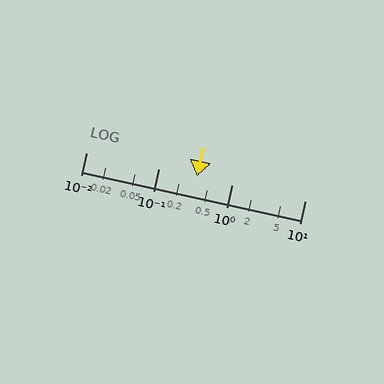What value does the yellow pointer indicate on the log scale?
The pointer indicates approximately 0.33.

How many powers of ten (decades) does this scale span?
The scale spans 3 decades, from 0.01 to 10.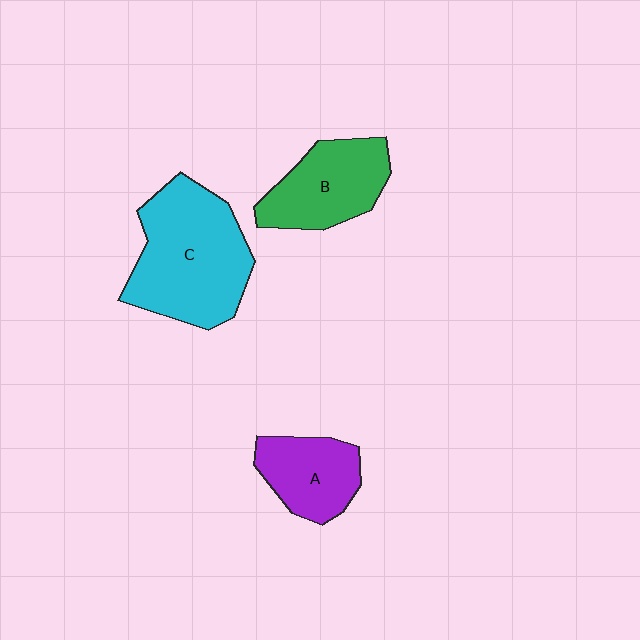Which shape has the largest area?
Shape C (cyan).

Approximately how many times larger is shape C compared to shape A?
Approximately 1.9 times.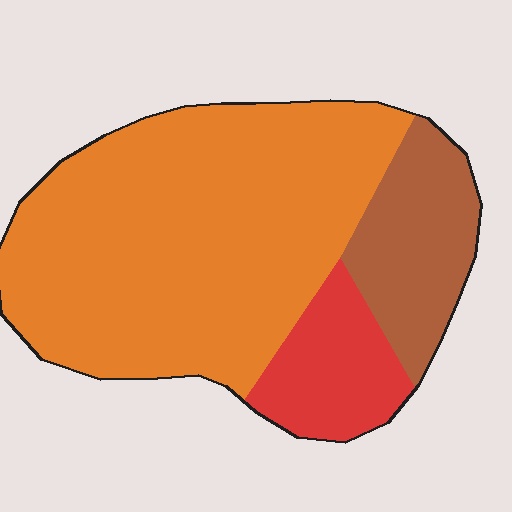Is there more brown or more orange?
Orange.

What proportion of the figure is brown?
Brown covers 18% of the figure.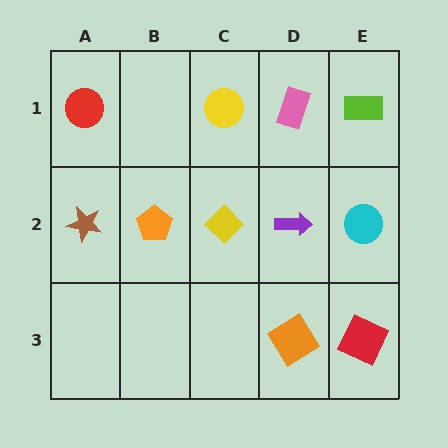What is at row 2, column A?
A brown star.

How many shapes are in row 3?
2 shapes.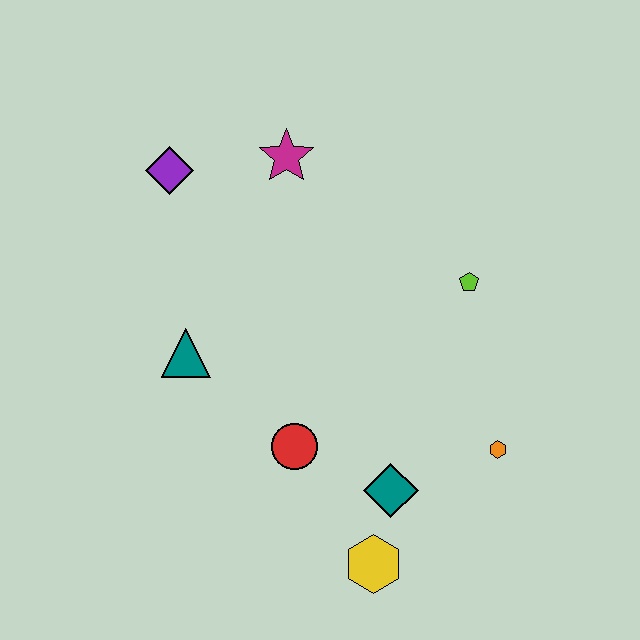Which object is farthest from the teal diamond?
The purple diamond is farthest from the teal diamond.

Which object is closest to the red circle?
The teal diamond is closest to the red circle.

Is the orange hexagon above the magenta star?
No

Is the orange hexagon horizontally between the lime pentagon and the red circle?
No